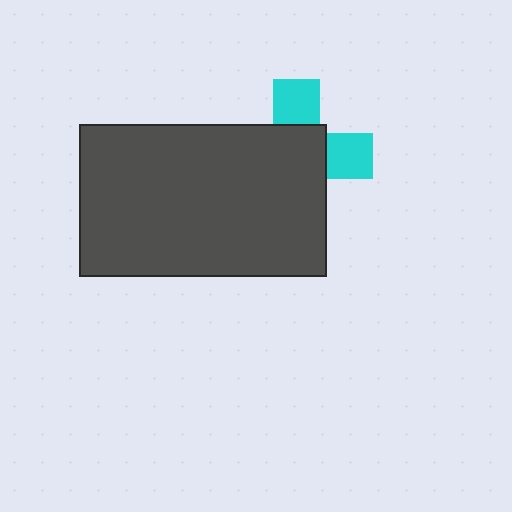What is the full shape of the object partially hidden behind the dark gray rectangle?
The partially hidden object is a cyan cross.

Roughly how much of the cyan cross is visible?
A small part of it is visible (roughly 34%).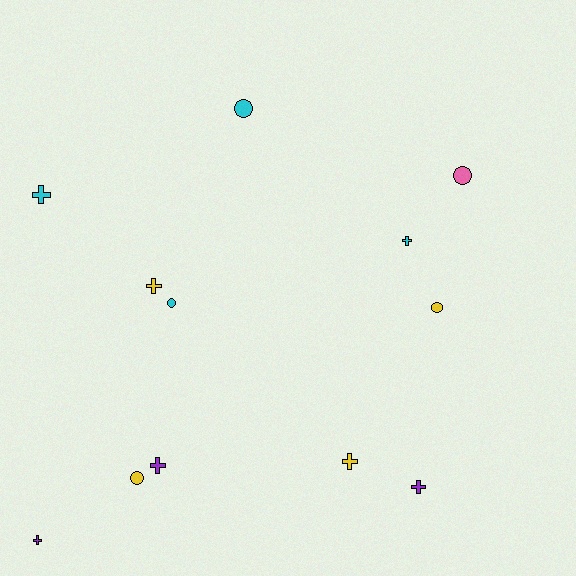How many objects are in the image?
There are 12 objects.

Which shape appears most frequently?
Cross, with 7 objects.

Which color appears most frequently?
Cyan, with 4 objects.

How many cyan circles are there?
There are 2 cyan circles.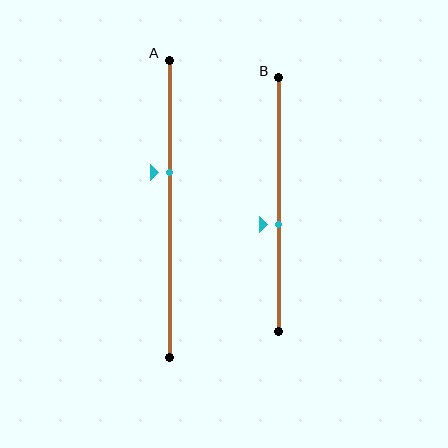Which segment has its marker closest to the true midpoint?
Segment B has its marker closest to the true midpoint.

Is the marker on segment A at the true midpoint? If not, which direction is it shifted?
No, the marker on segment A is shifted upward by about 12% of the segment length.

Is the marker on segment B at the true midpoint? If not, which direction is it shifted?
No, the marker on segment B is shifted downward by about 8% of the segment length.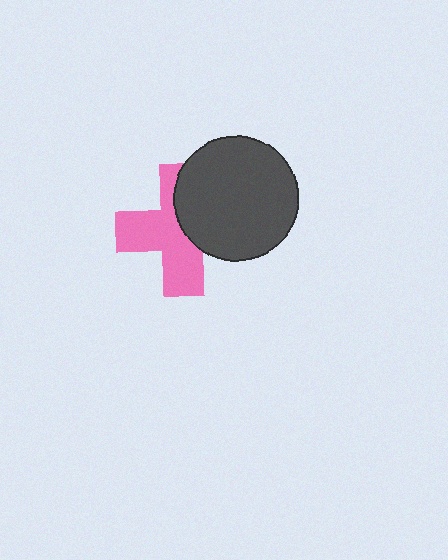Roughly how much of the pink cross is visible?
About half of it is visible (roughly 59%).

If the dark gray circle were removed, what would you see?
You would see the complete pink cross.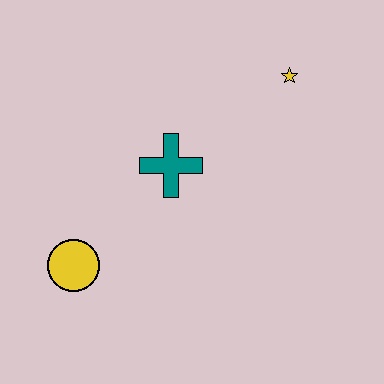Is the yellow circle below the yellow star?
Yes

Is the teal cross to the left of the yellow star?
Yes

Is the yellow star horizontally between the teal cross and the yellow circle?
No